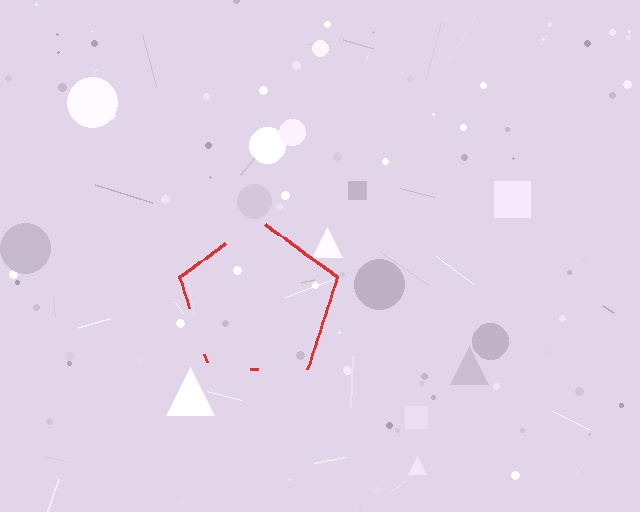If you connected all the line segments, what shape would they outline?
They would outline a pentagon.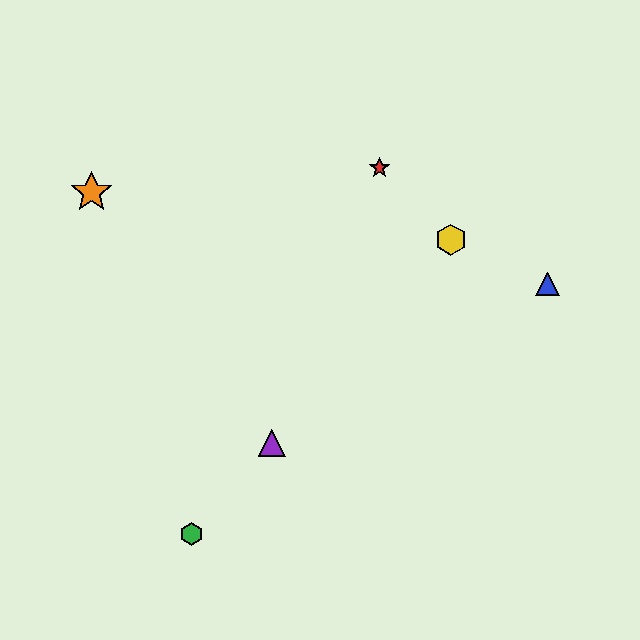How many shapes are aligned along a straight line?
3 shapes (the green hexagon, the yellow hexagon, the purple triangle) are aligned along a straight line.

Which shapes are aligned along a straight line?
The green hexagon, the yellow hexagon, the purple triangle are aligned along a straight line.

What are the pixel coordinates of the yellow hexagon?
The yellow hexagon is at (451, 240).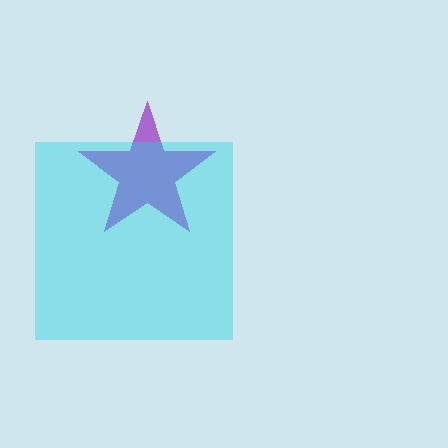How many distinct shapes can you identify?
There are 2 distinct shapes: a purple star, a cyan square.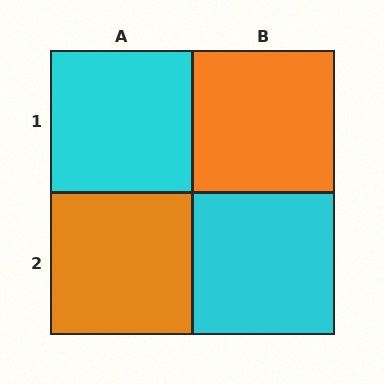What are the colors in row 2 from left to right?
Orange, cyan.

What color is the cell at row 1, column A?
Cyan.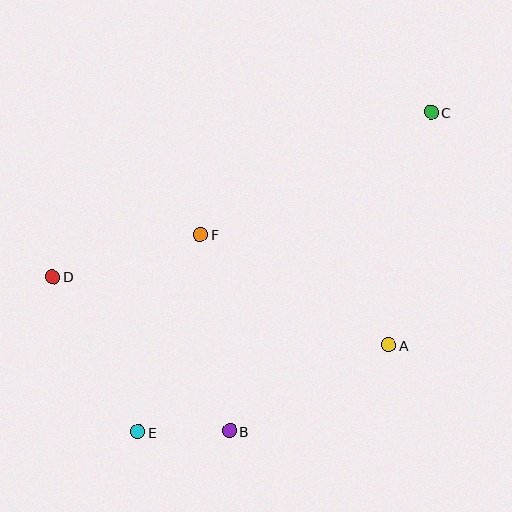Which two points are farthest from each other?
Points C and E are farthest from each other.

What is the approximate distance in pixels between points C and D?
The distance between C and D is approximately 412 pixels.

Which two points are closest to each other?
Points B and E are closest to each other.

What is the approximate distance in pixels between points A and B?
The distance between A and B is approximately 181 pixels.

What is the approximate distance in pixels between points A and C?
The distance between A and C is approximately 237 pixels.